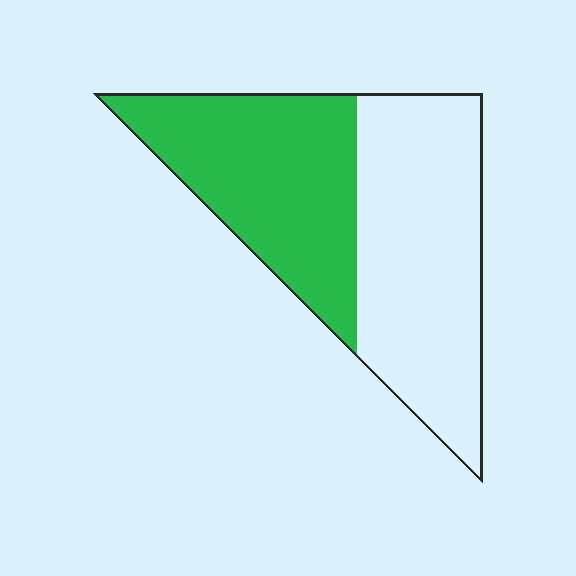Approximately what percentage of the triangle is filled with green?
Approximately 45%.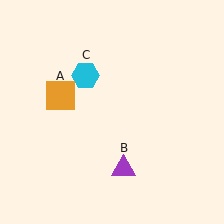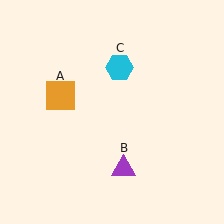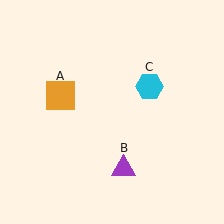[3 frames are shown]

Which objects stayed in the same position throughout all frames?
Orange square (object A) and purple triangle (object B) remained stationary.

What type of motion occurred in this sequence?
The cyan hexagon (object C) rotated clockwise around the center of the scene.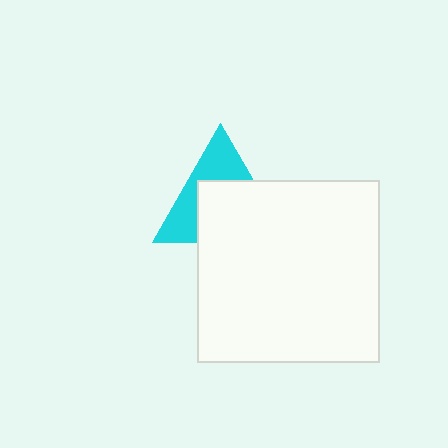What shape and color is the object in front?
The object in front is a white square.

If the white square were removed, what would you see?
You would see the complete cyan triangle.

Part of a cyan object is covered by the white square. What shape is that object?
It is a triangle.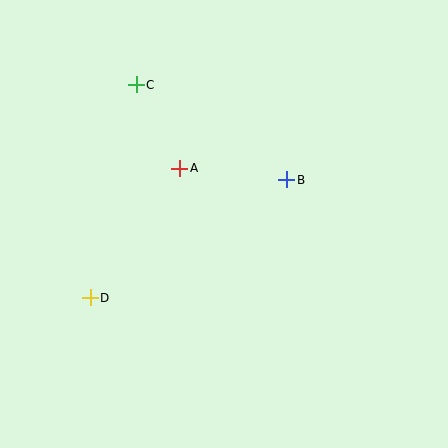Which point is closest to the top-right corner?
Point B is closest to the top-right corner.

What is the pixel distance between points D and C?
The distance between D and C is 218 pixels.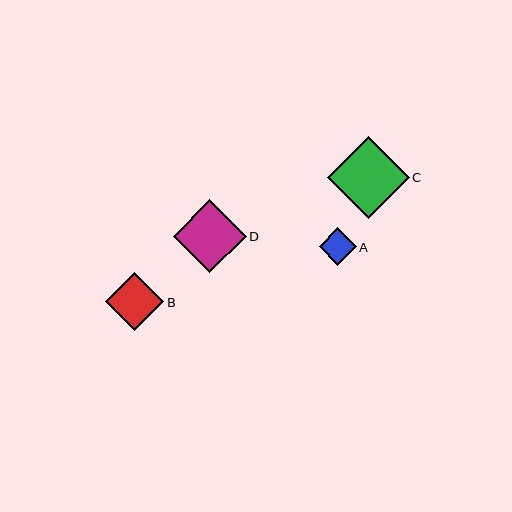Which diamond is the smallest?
Diamond A is the smallest with a size of approximately 37 pixels.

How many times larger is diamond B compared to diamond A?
Diamond B is approximately 1.6 times the size of diamond A.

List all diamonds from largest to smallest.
From largest to smallest: C, D, B, A.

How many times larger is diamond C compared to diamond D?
Diamond C is approximately 1.1 times the size of diamond D.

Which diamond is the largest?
Diamond C is the largest with a size of approximately 81 pixels.